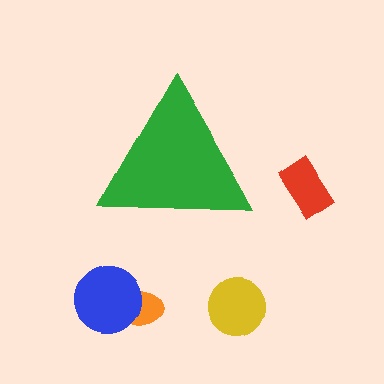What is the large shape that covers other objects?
A green triangle.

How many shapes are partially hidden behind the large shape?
0 shapes are partially hidden.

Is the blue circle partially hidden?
No, the blue circle is fully visible.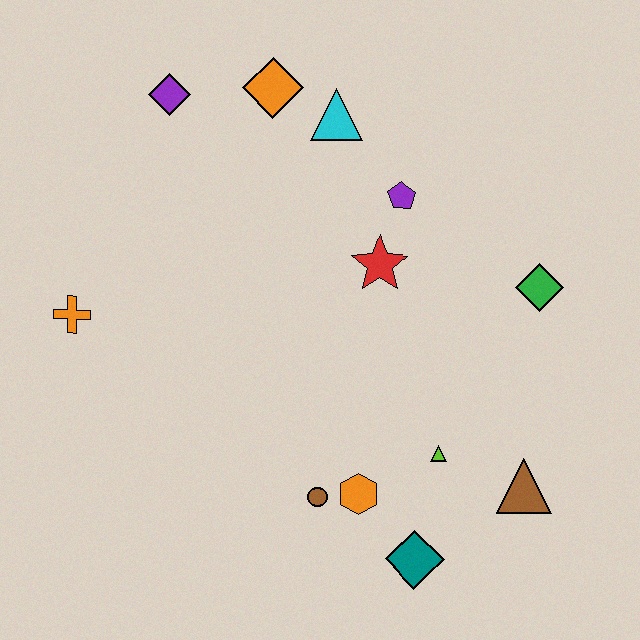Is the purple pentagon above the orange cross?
Yes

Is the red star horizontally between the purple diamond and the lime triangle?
Yes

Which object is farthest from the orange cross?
The brown triangle is farthest from the orange cross.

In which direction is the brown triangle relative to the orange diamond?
The brown triangle is below the orange diamond.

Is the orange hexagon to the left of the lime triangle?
Yes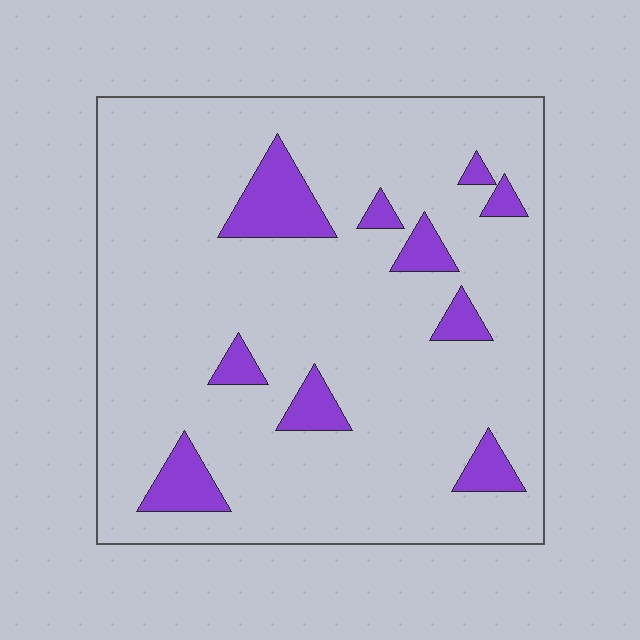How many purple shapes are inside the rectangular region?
10.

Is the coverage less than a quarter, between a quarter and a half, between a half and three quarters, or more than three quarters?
Less than a quarter.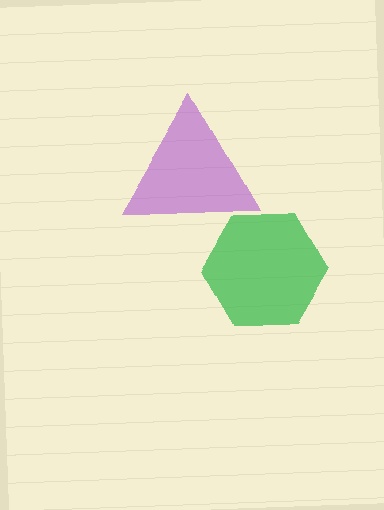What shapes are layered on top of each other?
The layered shapes are: a green hexagon, a purple triangle.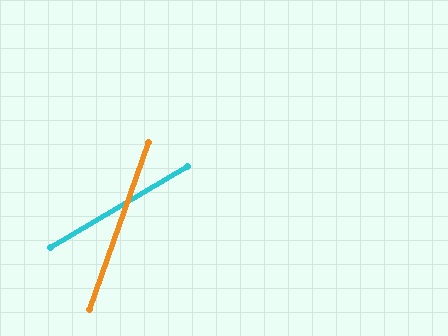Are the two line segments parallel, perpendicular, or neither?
Neither parallel nor perpendicular — they differ by about 40°.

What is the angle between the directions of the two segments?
Approximately 40 degrees.